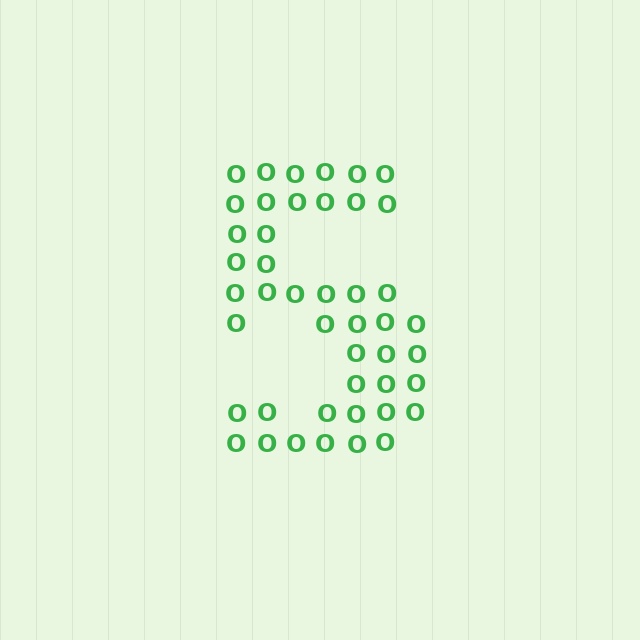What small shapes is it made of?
It is made of small letter O's.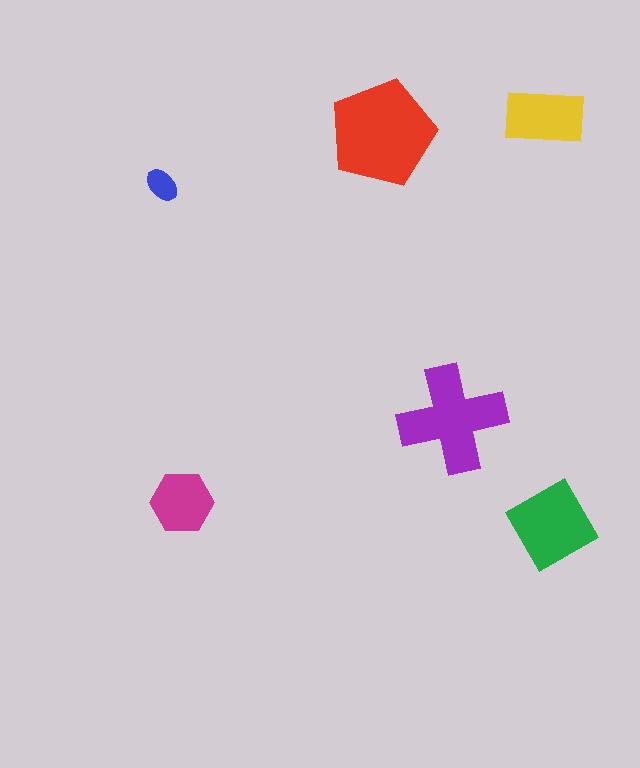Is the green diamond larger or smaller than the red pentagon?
Smaller.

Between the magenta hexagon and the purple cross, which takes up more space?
The purple cross.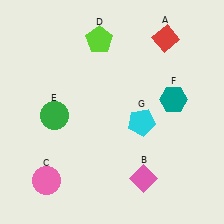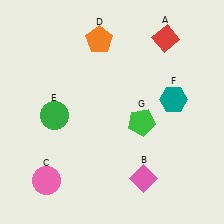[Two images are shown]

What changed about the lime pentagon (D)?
In Image 1, D is lime. In Image 2, it changed to orange.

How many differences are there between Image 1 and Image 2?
There are 2 differences between the two images.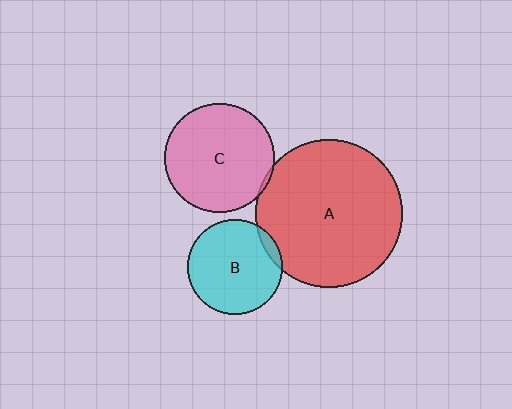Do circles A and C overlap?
Yes.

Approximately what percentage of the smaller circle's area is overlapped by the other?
Approximately 5%.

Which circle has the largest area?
Circle A (red).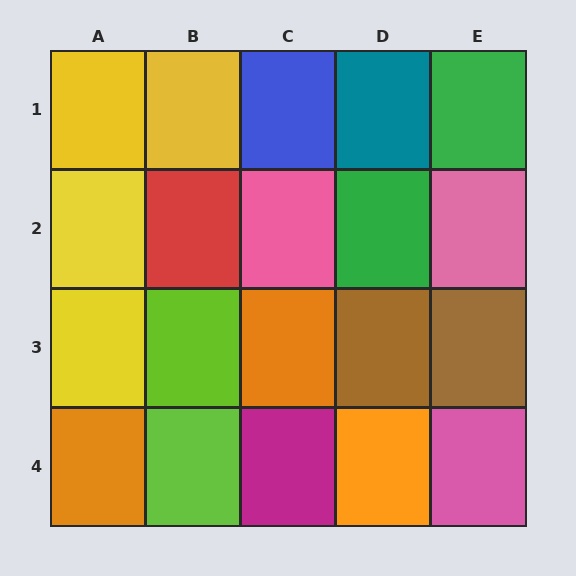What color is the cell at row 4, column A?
Orange.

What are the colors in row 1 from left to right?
Yellow, yellow, blue, teal, green.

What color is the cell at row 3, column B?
Lime.